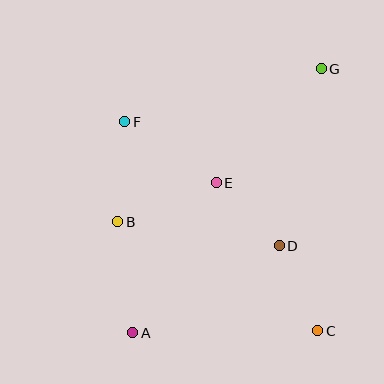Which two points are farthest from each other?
Points A and G are farthest from each other.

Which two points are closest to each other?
Points D and E are closest to each other.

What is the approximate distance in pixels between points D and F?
The distance between D and F is approximately 198 pixels.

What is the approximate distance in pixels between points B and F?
The distance between B and F is approximately 100 pixels.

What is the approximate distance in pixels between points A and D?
The distance between A and D is approximately 171 pixels.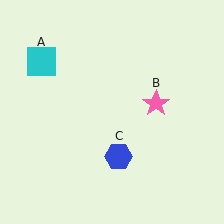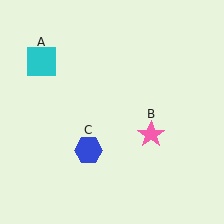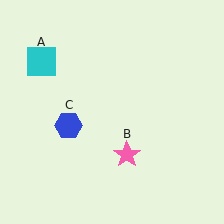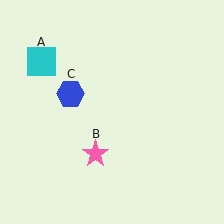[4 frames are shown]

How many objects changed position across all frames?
2 objects changed position: pink star (object B), blue hexagon (object C).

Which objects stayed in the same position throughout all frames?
Cyan square (object A) remained stationary.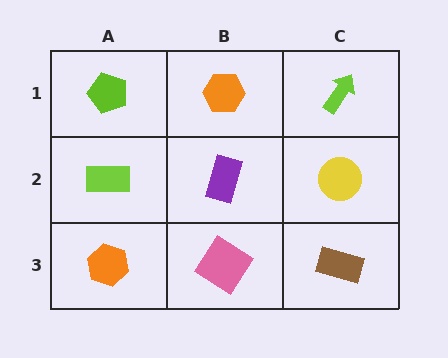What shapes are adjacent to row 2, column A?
A lime pentagon (row 1, column A), an orange hexagon (row 3, column A), a purple rectangle (row 2, column B).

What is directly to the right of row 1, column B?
A lime arrow.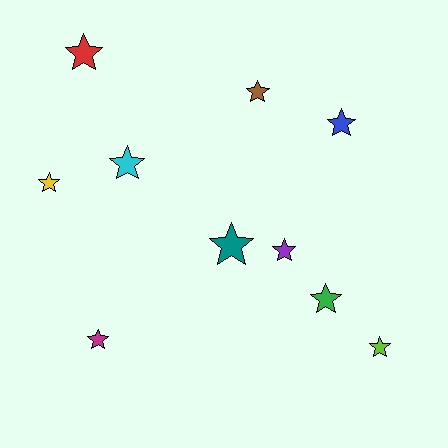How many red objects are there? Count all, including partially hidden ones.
There is 1 red object.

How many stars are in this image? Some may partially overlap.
There are 10 stars.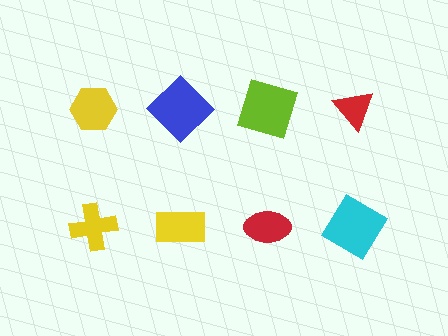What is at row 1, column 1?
A yellow hexagon.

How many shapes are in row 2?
4 shapes.